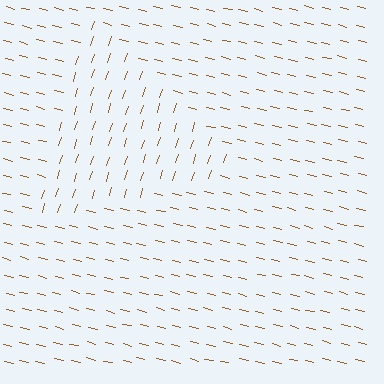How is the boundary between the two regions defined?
The boundary is defined purely by a change in line orientation (approximately 86 degrees difference). All lines are the same color and thickness.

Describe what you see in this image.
The image is filled with small brown line segments. A triangle region in the image has lines oriented differently from the surrounding lines, creating a visible texture boundary.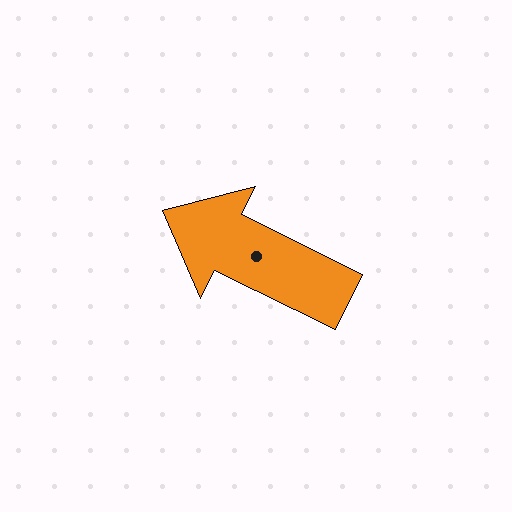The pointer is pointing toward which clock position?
Roughly 10 o'clock.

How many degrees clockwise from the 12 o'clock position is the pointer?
Approximately 296 degrees.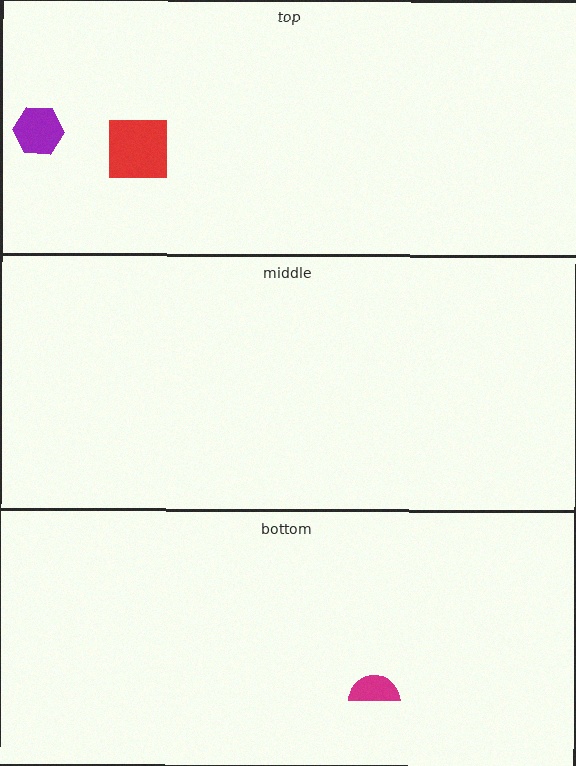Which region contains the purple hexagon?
The top region.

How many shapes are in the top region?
2.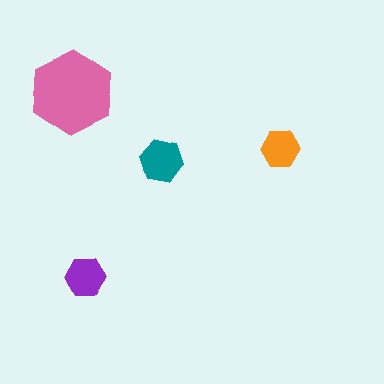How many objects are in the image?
There are 4 objects in the image.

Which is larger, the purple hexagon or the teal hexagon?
The teal one.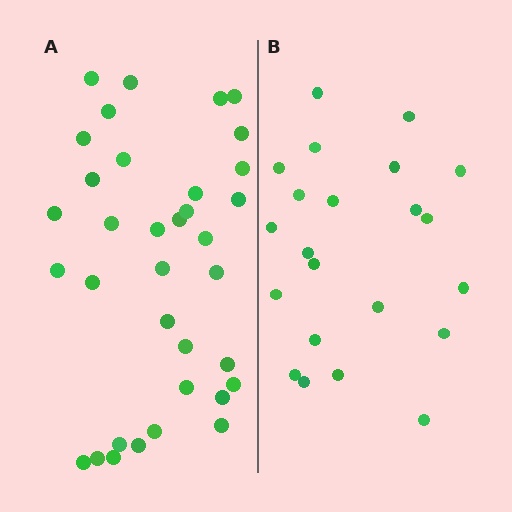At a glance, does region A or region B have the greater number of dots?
Region A (the left region) has more dots.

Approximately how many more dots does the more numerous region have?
Region A has approximately 15 more dots than region B.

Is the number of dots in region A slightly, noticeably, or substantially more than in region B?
Region A has substantially more. The ratio is roughly 1.6 to 1.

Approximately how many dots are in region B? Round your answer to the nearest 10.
About 20 dots. (The exact count is 22, which rounds to 20.)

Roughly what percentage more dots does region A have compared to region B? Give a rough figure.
About 60% more.